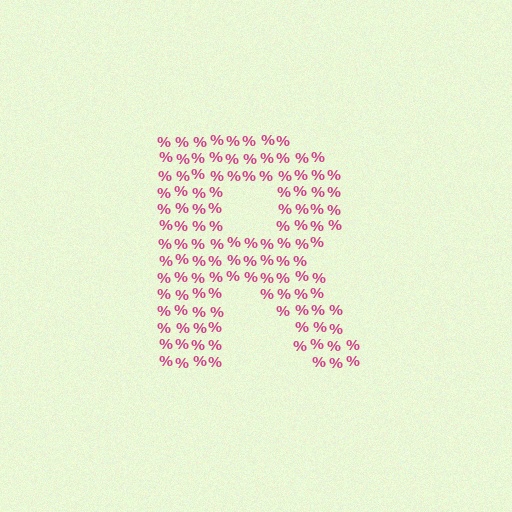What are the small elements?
The small elements are percent signs.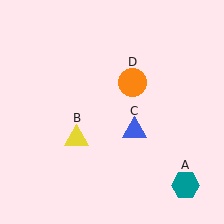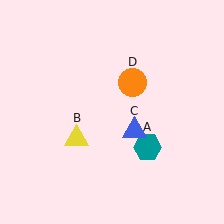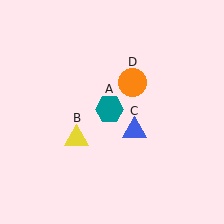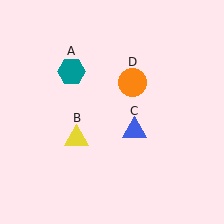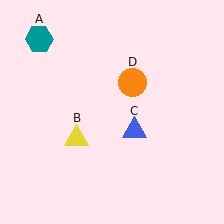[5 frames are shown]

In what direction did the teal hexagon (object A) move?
The teal hexagon (object A) moved up and to the left.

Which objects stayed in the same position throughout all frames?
Yellow triangle (object B) and blue triangle (object C) and orange circle (object D) remained stationary.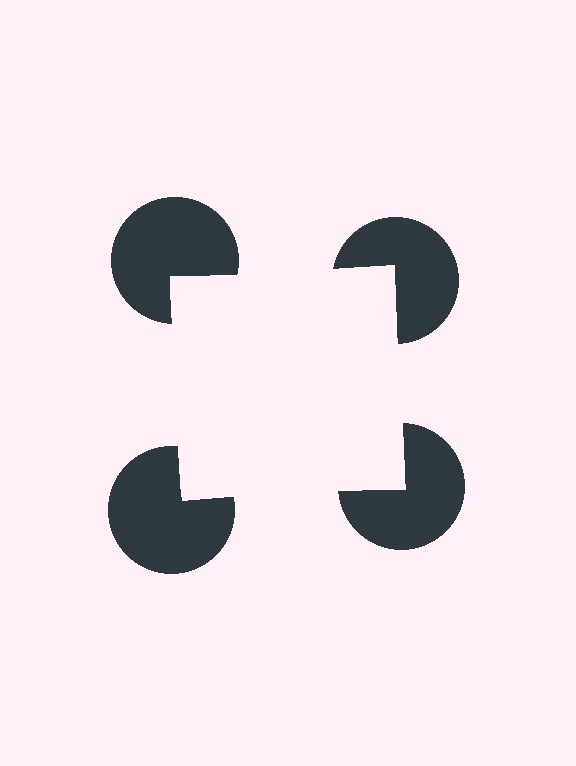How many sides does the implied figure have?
4 sides.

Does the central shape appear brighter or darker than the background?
It typically appears slightly brighter than the background, even though no actual brightness change is drawn.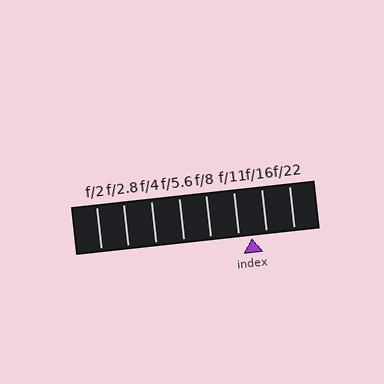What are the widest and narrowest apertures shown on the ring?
The widest aperture shown is f/2 and the narrowest is f/22.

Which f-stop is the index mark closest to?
The index mark is closest to f/11.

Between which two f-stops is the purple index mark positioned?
The index mark is between f/11 and f/16.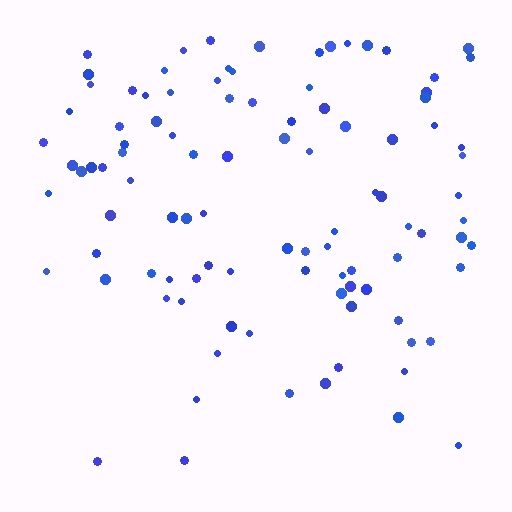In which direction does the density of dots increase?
From bottom to top, with the top side densest.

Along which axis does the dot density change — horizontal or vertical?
Vertical.